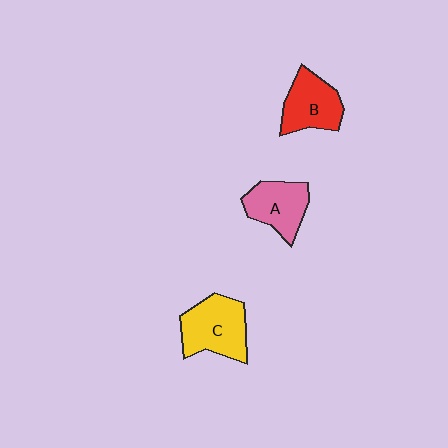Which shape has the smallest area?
Shape A (pink).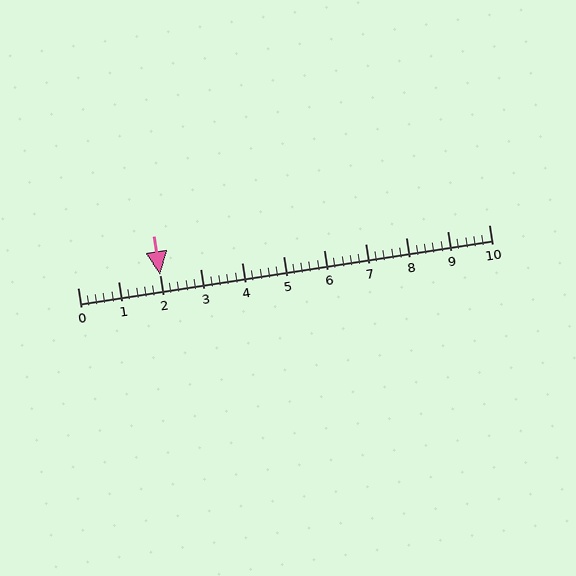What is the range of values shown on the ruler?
The ruler shows values from 0 to 10.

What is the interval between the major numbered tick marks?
The major tick marks are spaced 1 units apart.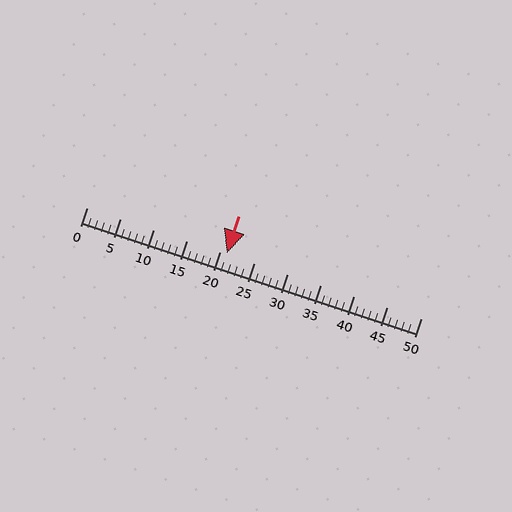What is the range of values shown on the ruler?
The ruler shows values from 0 to 50.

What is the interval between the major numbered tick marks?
The major tick marks are spaced 5 units apart.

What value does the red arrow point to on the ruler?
The red arrow points to approximately 21.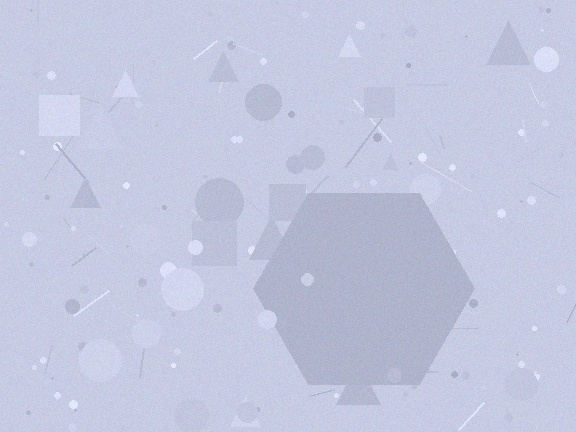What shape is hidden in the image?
A hexagon is hidden in the image.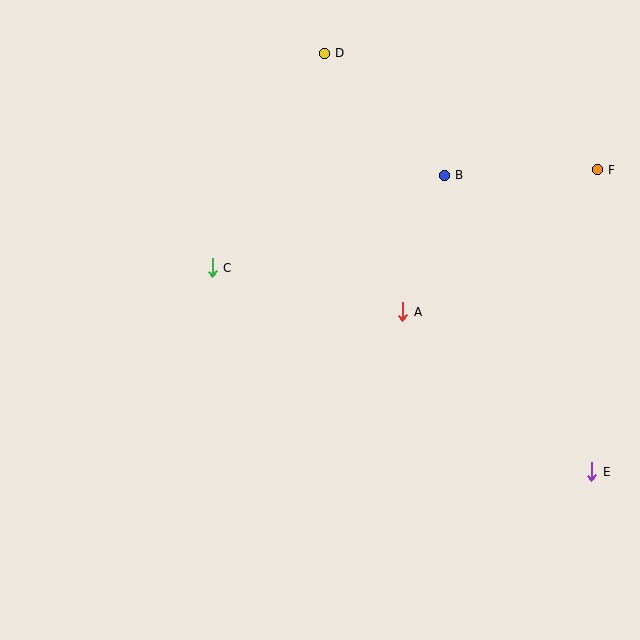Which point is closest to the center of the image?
Point A at (403, 312) is closest to the center.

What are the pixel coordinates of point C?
Point C is at (212, 268).